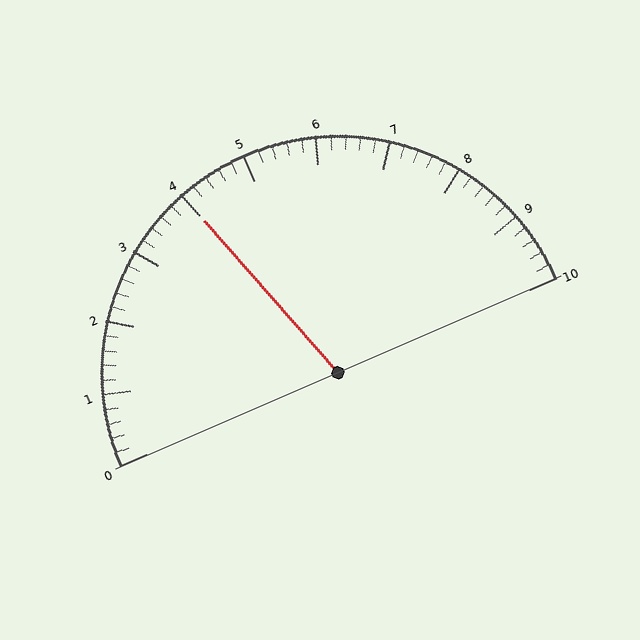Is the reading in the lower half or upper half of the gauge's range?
The reading is in the lower half of the range (0 to 10).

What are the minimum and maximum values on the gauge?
The gauge ranges from 0 to 10.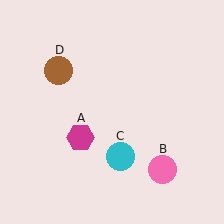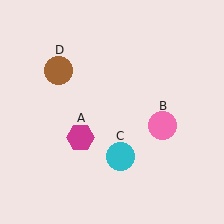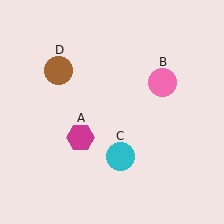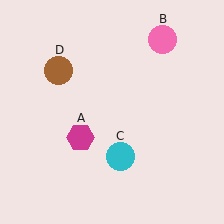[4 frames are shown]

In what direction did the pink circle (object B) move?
The pink circle (object B) moved up.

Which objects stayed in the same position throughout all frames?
Magenta hexagon (object A) and cyan circle (object C) and brown circle (object D) remained stationary.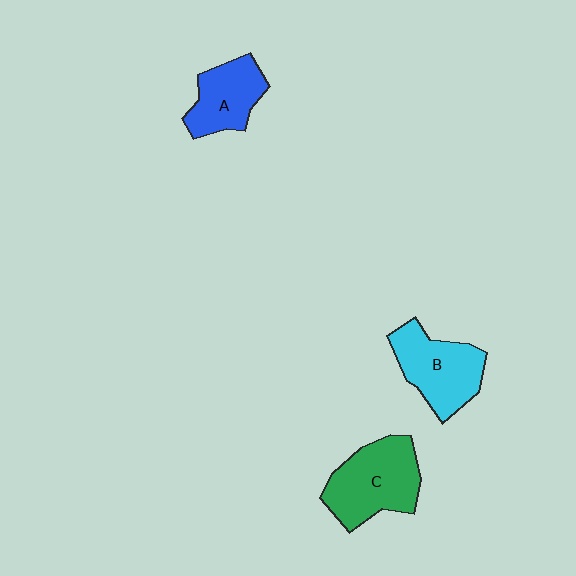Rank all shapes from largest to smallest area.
From largest to smallest: C (green), B (cyan), A (blue).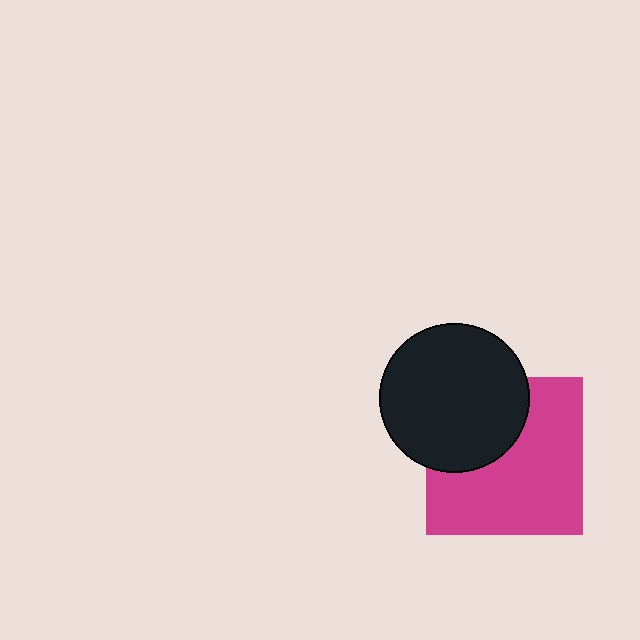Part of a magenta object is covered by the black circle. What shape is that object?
It is a square.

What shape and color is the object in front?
The object in front is a black circle.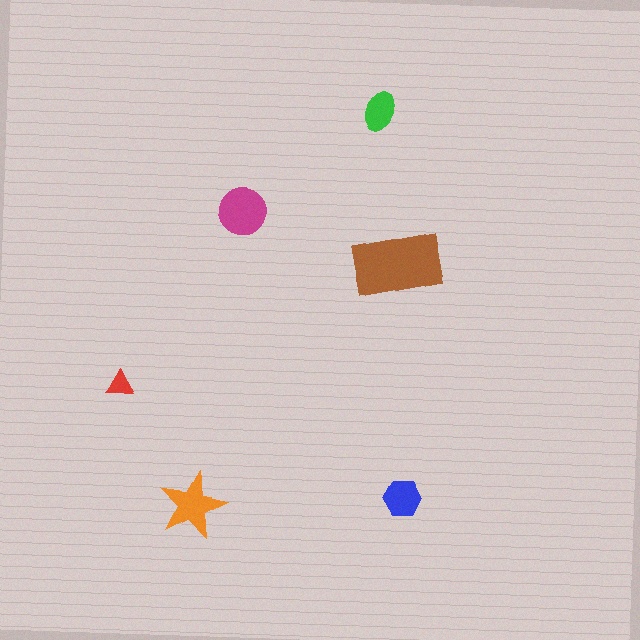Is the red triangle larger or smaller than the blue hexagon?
Smaller.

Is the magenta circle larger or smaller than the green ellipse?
Larger.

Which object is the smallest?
The red triangle.